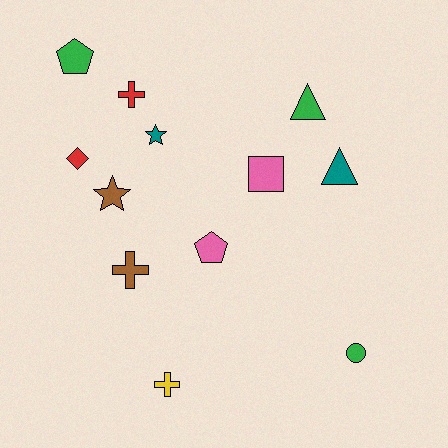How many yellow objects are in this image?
There is 1 yellow object.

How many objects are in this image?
There are 12 objects.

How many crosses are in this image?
There are 3 crosses.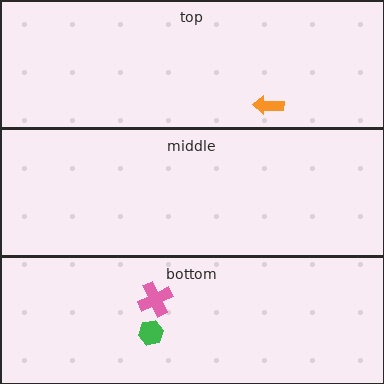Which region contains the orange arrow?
The top region.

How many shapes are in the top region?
1.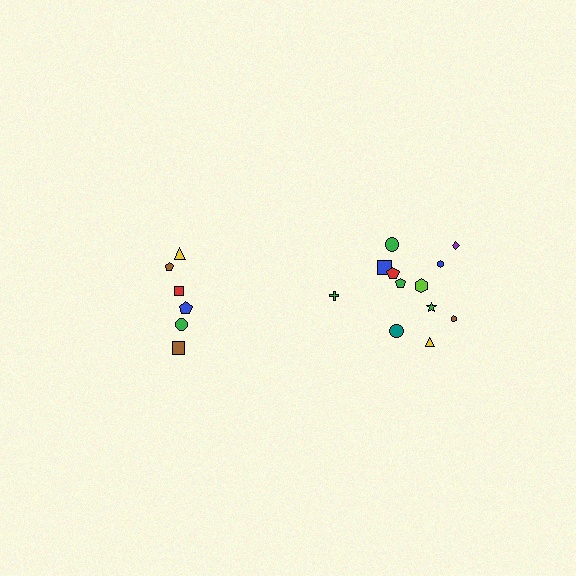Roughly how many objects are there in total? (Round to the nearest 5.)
Roughly 20 objects in total.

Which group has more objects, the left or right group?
The right group.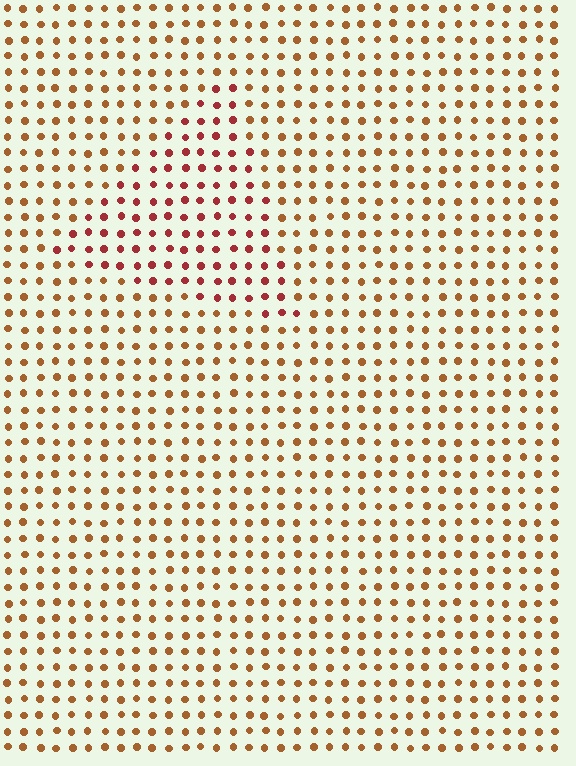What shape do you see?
I see a triangle.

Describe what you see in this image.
The image is filled with small brown elements in a uniform arrangement. A triangle-shaped region is visible where the elements are tinted to a slightly different hue, forming a subtle color boundary.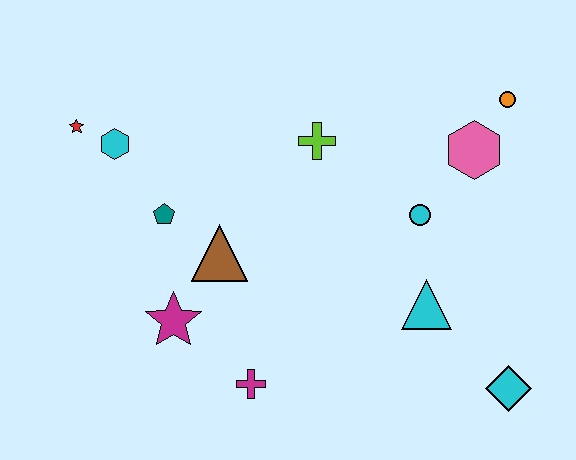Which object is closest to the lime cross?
The cyan circle is closest to the lime cross.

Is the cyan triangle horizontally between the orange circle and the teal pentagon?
Yes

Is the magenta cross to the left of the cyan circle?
Yes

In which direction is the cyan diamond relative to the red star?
The cyan diamond is to the right of the red star.